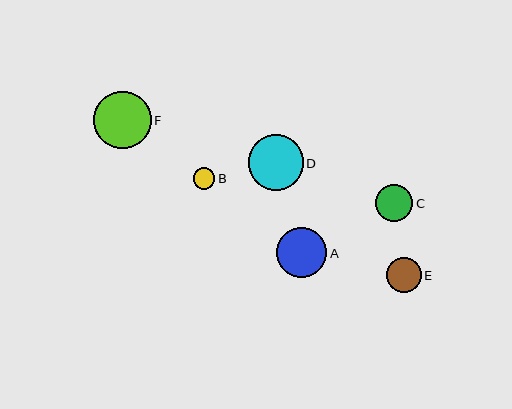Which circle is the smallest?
Circle B is the smallest with a size of approximately 22 pixels.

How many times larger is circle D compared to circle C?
Circle D is approximately 1.5 times the size of circle C.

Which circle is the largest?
Circle F is the largest with a size of approximately 57 pixels.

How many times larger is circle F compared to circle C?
Circle F is approximately 1.6 times the size of circle C.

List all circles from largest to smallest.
From largest to smallest: F, D, A, C, E, B.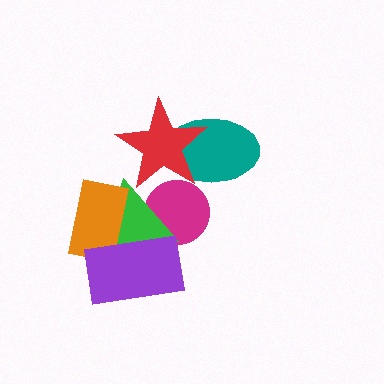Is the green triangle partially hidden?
Yes, it is partially covered by another shape.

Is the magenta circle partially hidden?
Yes, it is partially covered by another shape.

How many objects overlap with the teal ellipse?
2 objects overlap with the teal ellipse.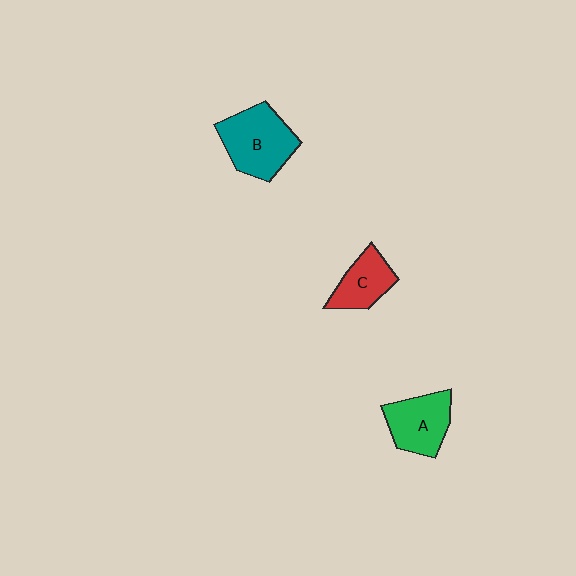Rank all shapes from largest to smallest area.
From largest to smallest: B (teal), A (green), C (red).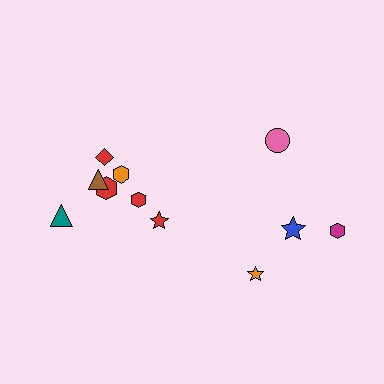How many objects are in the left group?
There are 7 objects.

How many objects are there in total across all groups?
There are 11 objects.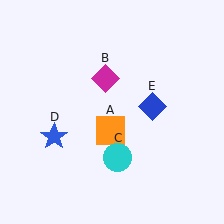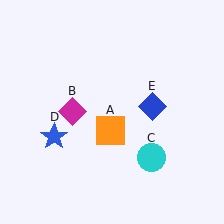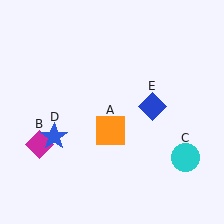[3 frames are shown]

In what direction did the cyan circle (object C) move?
The cyan circle (object C) moved right.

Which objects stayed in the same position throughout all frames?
Orange square (object A) and blue star (object D) and blue diamond (object E) remained stationary.